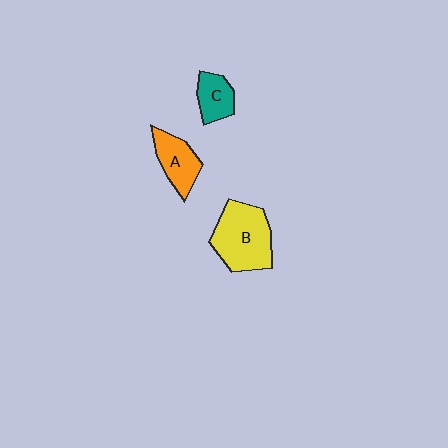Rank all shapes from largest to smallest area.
From largest to smallest: B (yellow), A (orange), C (teal).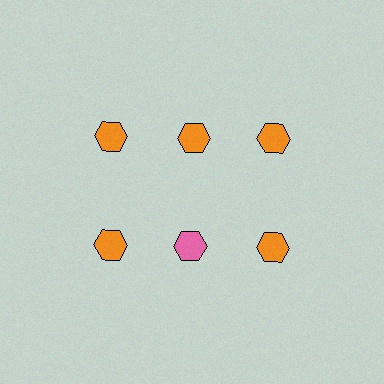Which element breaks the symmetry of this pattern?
The pink hexagon in the second row, second from left column breaks the symmetry. All other shapes are orange hexagons.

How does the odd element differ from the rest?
It has a different color: pink instead of orange.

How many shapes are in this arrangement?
There are 6 shapes arranged in a grid pattern.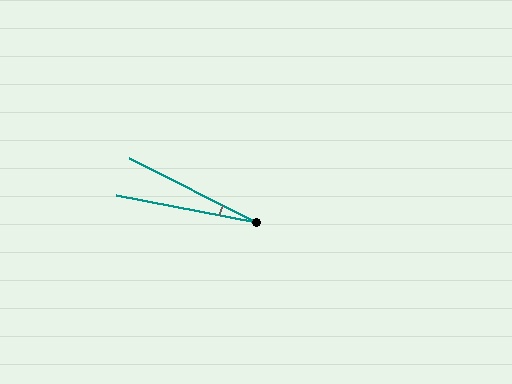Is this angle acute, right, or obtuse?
It is acute.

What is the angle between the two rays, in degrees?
Approximately 16 degrees.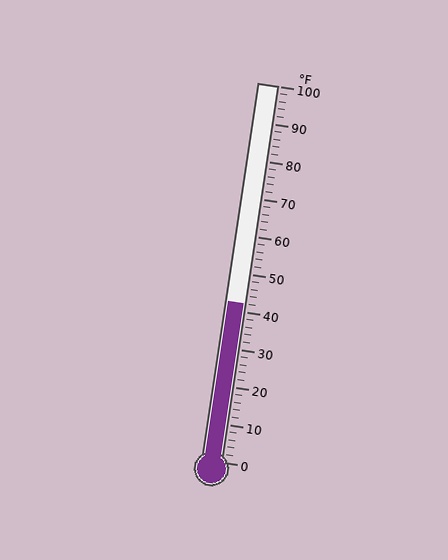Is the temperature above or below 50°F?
The temperature is below 50°F.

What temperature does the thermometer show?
The thermometer shows approximately 42°F.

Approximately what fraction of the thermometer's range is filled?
The thermometer is filled to approximately 40% of its range.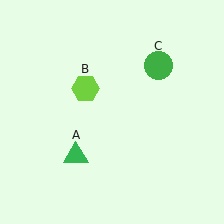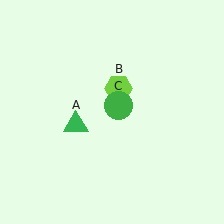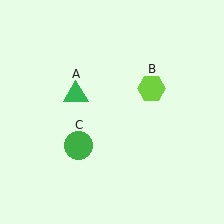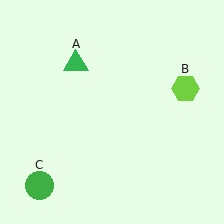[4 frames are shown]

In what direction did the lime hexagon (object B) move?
The lime hexagon (object B) moved right.